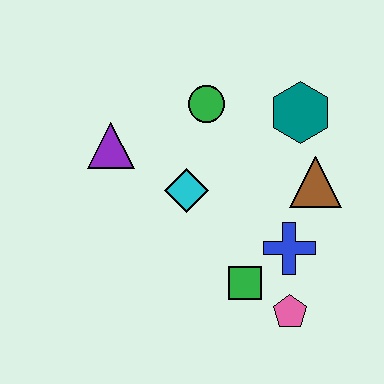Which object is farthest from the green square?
The purple triangle is farthest from the green square.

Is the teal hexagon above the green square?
Yes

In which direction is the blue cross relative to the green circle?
The blue cross is below the green circle.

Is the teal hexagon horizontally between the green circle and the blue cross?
No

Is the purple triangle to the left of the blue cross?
Yes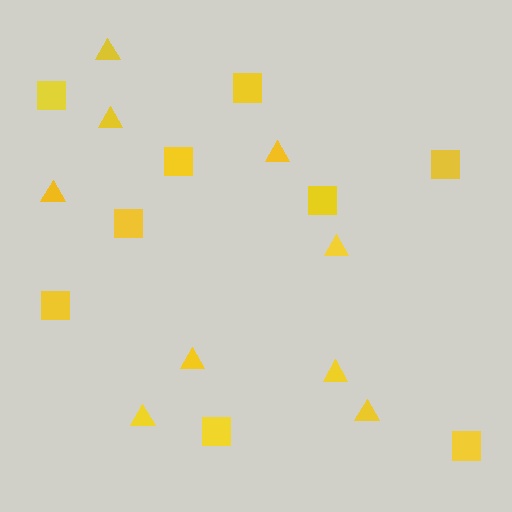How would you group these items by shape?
There are 2 groups: one group of squares (9) and one group of triangles (9).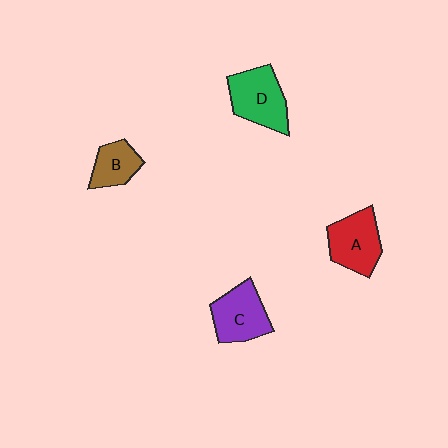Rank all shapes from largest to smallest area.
From largest to smallest: D (green), A (red), C (purple), B (brown).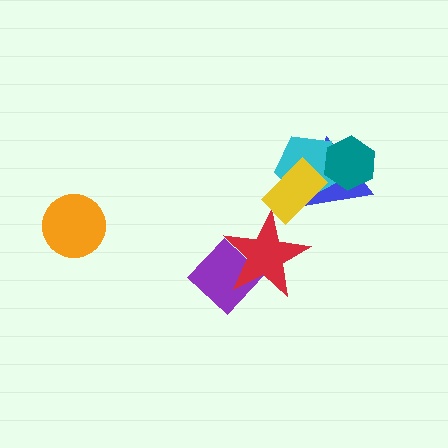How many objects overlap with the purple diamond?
1 object overlaps with the purple diamond.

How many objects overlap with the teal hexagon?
2 objects overlap with the teal hexagon.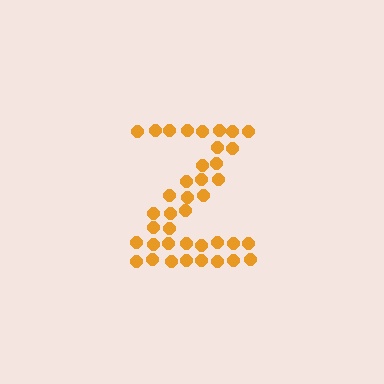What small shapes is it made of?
It is made of small circles.